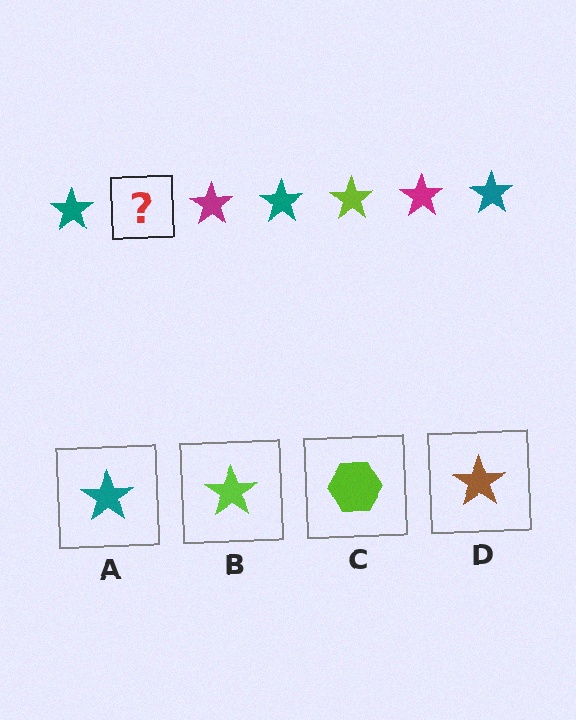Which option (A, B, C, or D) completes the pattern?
B.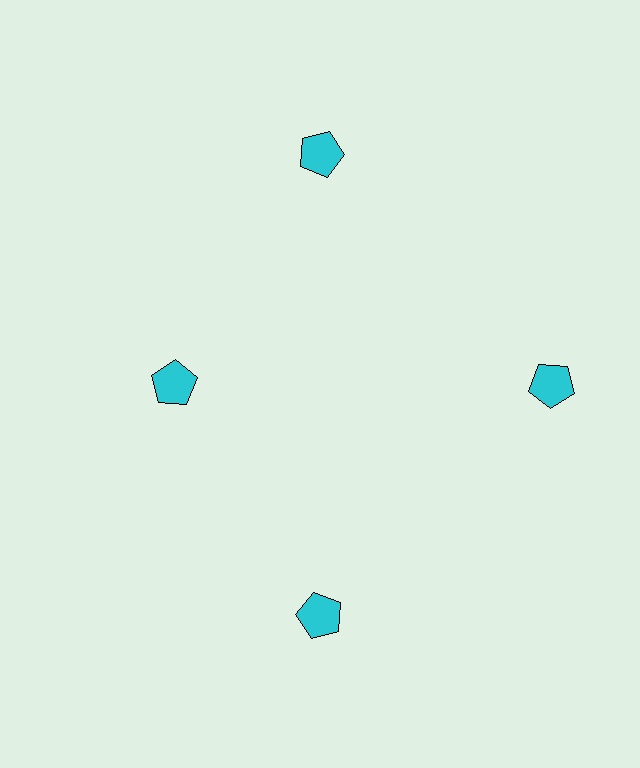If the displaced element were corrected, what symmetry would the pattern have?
It would have 4-fold rotational symmetry — the pattern would map onto itself every 90 degrees.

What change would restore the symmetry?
The symmetry would be restored by moving it outward, back onto the ring so that all 4 pentagons sit at equal angles and equal distance from the center.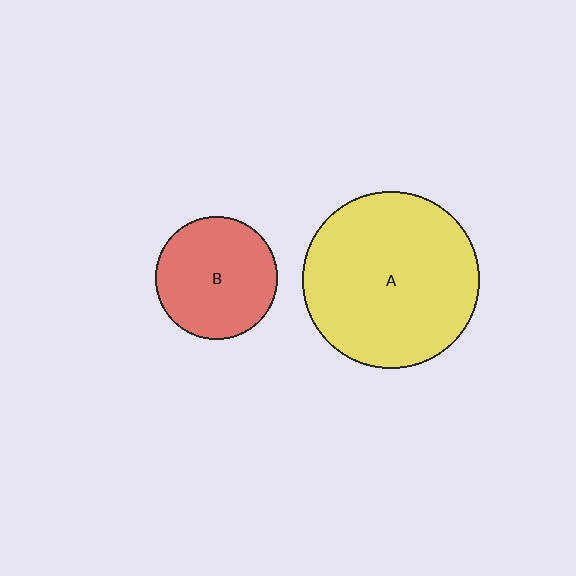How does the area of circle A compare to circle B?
Approximately 2.1 times.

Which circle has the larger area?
Circle A (yellow).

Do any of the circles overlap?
No, none of the circles overlap.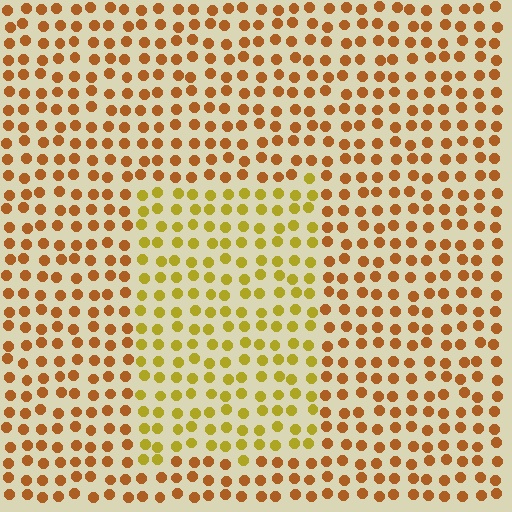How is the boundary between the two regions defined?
The boundary is defined purely by a slight shift in hue (about 31 degrees). Spacing, size, and orientation are identical on both sides.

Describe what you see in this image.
The image is filled with small brown elements in a uniform arrangement. A rectangle-shaped region is visible where the elements are tinted to a slightly different hue, forming a subtle color boundary.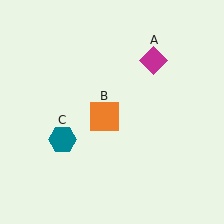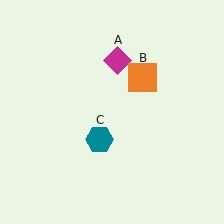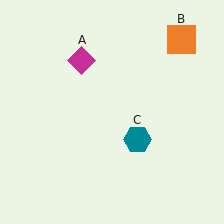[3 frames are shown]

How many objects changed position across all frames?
3 objects changed position: magenta diamond (object A), orange square (object B), teal hexagon (object C).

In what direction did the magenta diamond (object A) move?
The magenta diamond (object A) moved left.